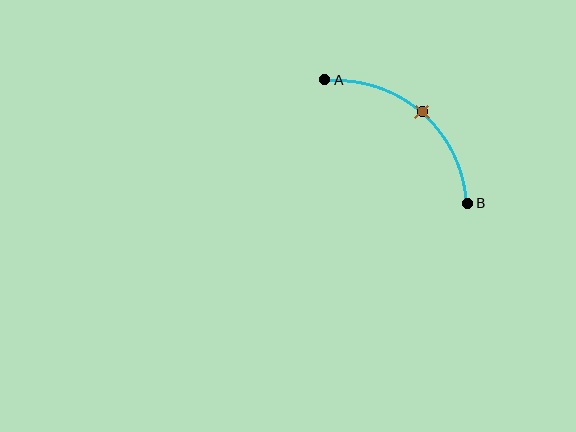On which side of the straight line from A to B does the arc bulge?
The arc bulges above and to the right of the straight line connecting A and B.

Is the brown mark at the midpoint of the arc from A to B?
Yes. The brown mark lies on the arc at equal arc-length from both A and B — it is the arc midpoint.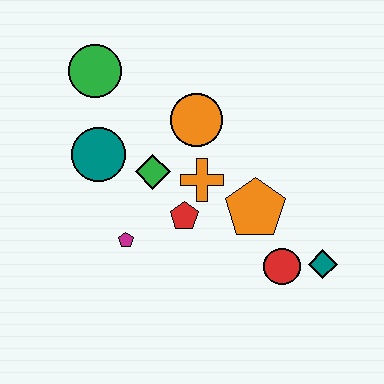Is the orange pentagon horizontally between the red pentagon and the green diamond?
No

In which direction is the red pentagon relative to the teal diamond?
The red pentagon is to the left of the teal diamond.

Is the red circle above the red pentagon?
No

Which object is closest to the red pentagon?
The orange cross is closest to the red pentagon.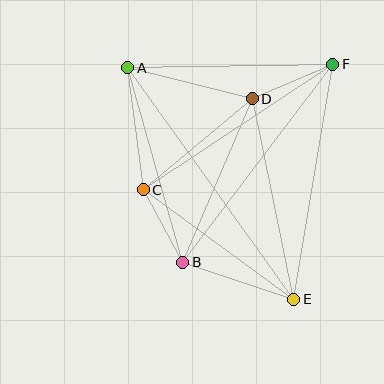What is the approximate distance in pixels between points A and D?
The distance between A and D is approximately 128 pixels.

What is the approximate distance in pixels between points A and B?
The distance between A and B is approximately 202 pixels.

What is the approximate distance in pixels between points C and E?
The distance between C and E is approximately 186 pixels.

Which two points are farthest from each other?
Points A and E are farthest from each other.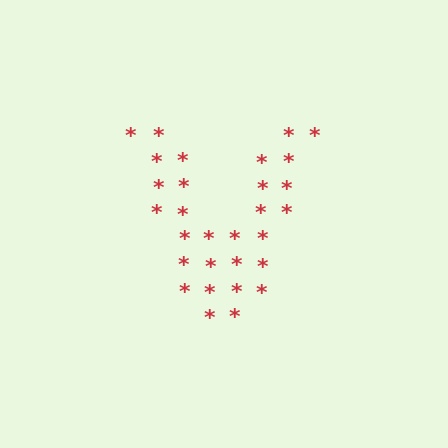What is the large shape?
The large shape is the letter V.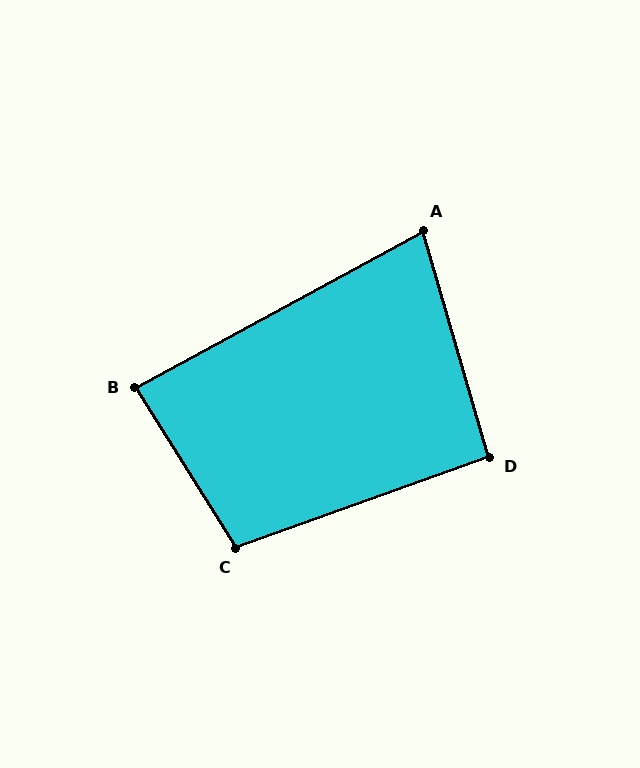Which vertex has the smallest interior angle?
A, at approximately 78 degrees.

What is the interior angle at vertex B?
Approximately 87 degrees (approximately right).